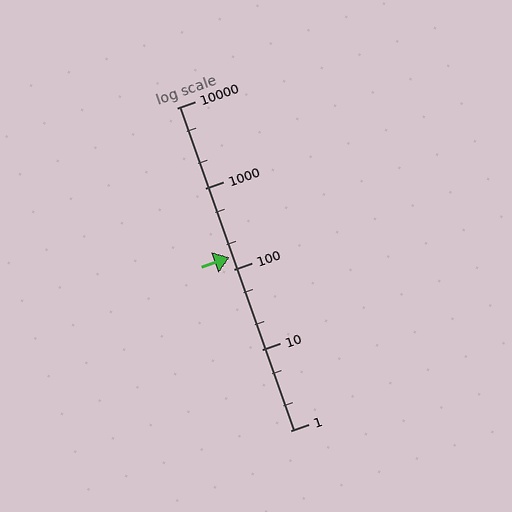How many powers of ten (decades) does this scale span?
The scale spans 4 decades, from 1 to 10000.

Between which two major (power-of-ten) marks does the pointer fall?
The pointer is between 100 and 1000.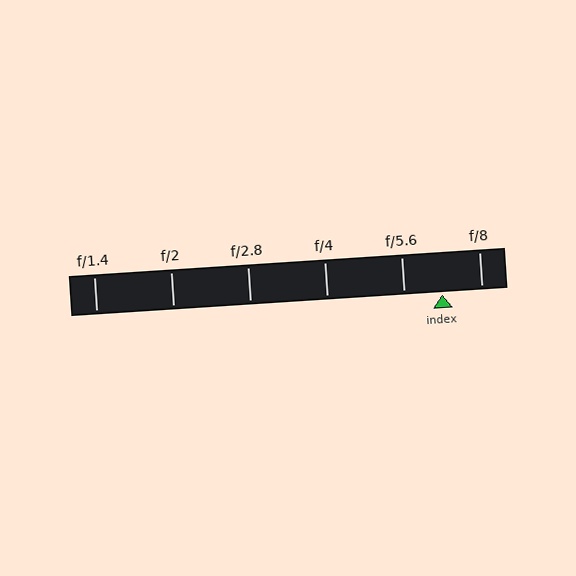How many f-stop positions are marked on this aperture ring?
There are 6 f-stop positions marked.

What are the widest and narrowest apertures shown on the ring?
The widest aperture shown is f/1.4 and the narrowest is f/8.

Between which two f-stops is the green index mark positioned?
The index mark is between f/5.6 and f/8.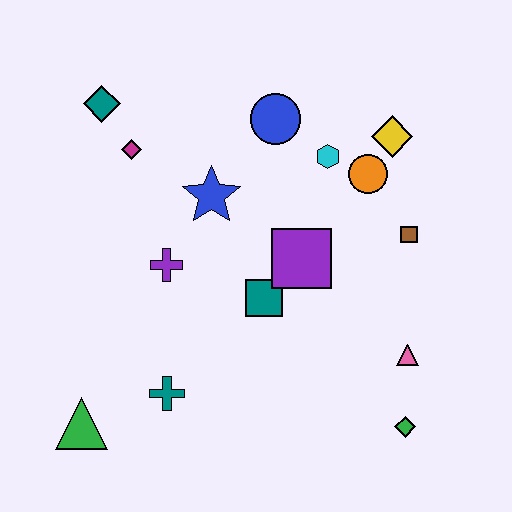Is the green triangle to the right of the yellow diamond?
No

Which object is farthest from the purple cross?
The green diamond is farthest from the purple cross.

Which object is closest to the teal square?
The purple square is closest to the teal square.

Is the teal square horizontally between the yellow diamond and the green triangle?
Yes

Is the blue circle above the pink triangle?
Yes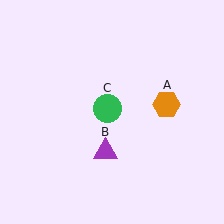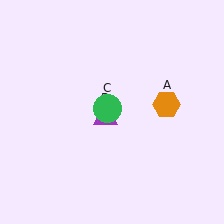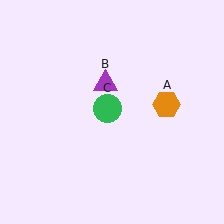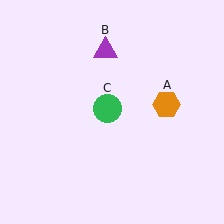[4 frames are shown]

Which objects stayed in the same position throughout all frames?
Orange hexagon (object A) and green circle (object C) remained stationary.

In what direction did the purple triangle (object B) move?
The purple triangle (object B) moved up.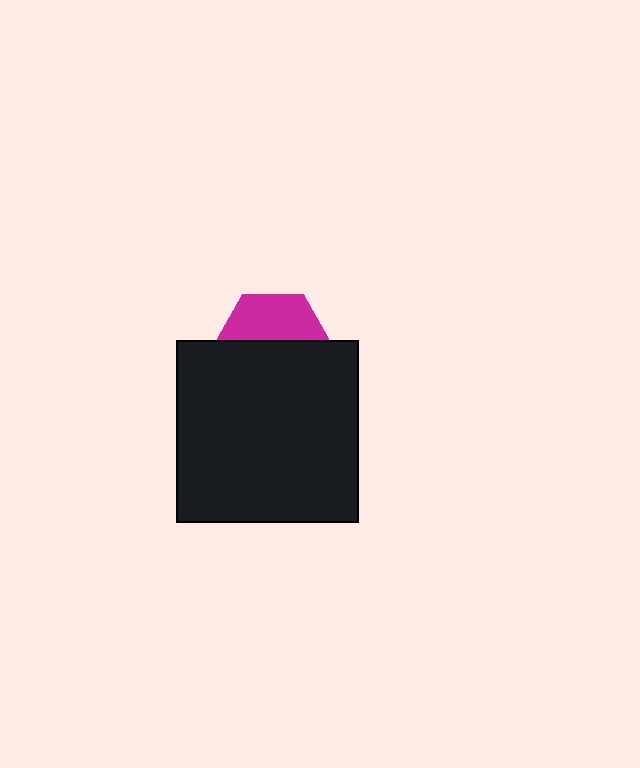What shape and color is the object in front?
The object in front is a black square.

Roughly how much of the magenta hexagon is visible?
A small part of it is visible (roughly 41%).